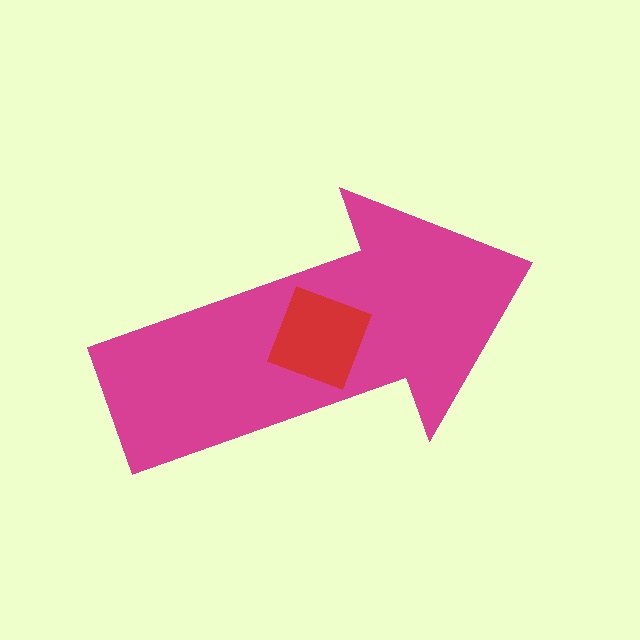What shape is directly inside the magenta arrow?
The red square.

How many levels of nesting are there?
2.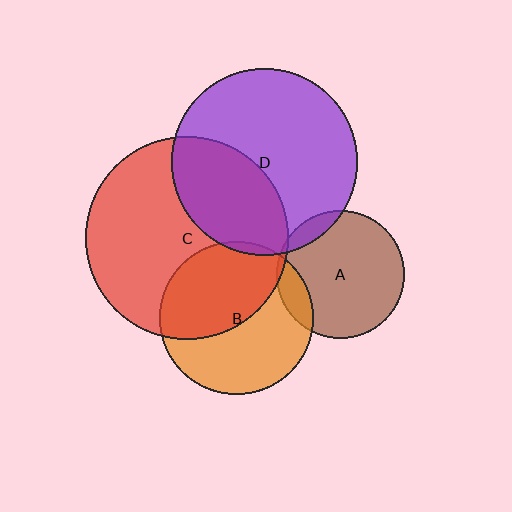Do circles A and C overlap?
Yes.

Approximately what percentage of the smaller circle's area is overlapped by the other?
Approximately 5%.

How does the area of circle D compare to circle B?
Approximately 1.5 times.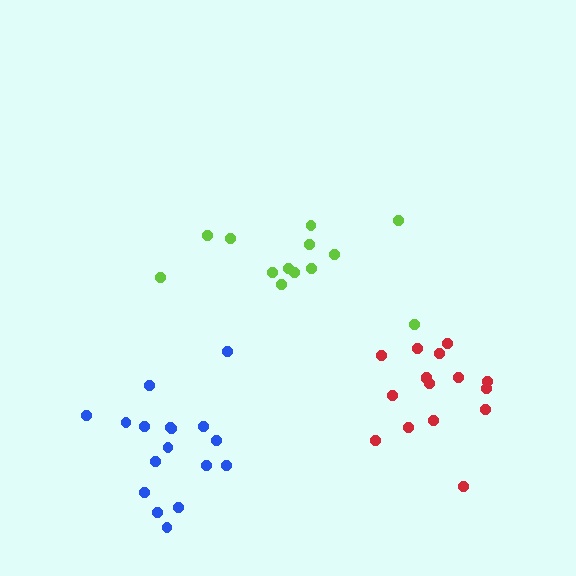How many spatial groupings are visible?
There are 3 spatial groupings.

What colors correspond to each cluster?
The clusters are colored: blue, lime, red.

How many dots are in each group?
Group 1: 17 dots, Group 2: 13 dots, Group 3: 16 dots (46 total).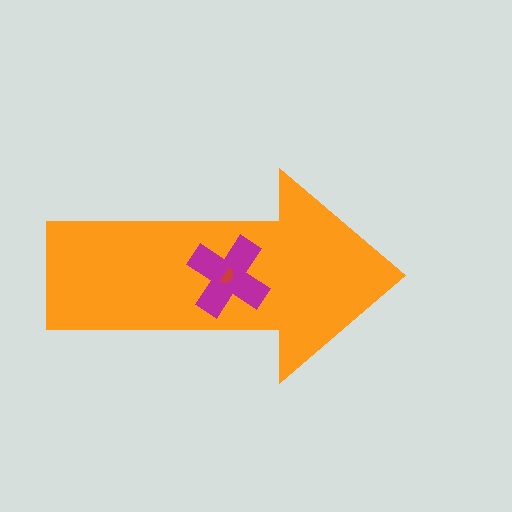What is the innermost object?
The red semicircle.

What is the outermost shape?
The orange arrow.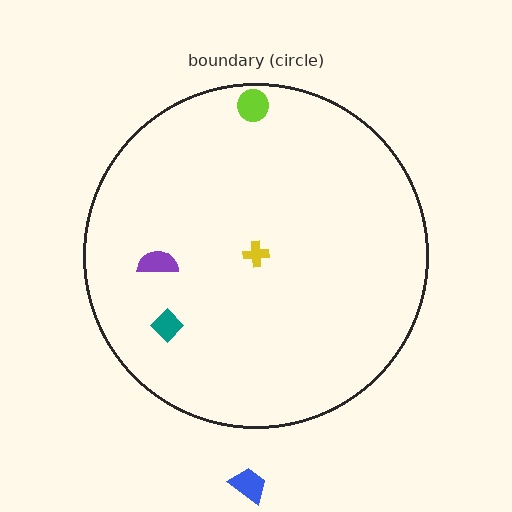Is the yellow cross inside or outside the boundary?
Inside.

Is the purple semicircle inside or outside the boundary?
Inside.